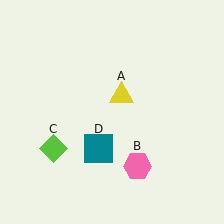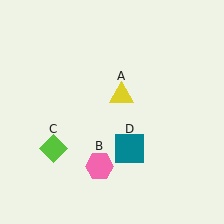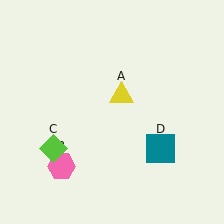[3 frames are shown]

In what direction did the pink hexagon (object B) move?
The pink hexagon (object B) moved left.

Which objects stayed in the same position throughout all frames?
Yellow triangle (object A) and lime diamond (object C) remained stationary.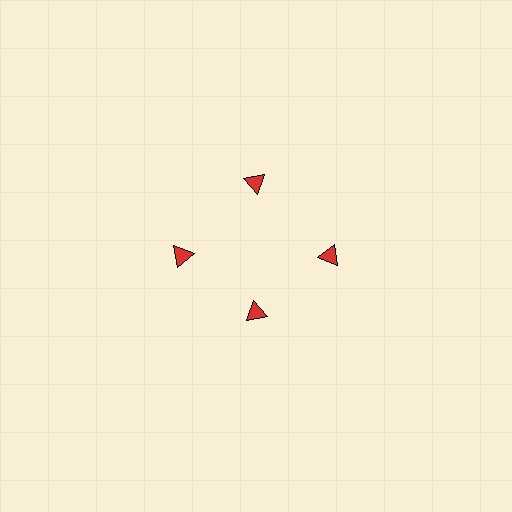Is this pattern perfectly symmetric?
No. The 4 red triangles are arranged in a ring, but one element near the 6 o'clock position is pulled inward toward the center, breaking the 4-fold rotational symmetry.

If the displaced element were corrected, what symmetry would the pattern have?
It would have 4-fold rotational symmetry — the pattern would map onto itself every 90 degrees.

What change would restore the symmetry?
The symmetry would be restored by moving it outward, back onto the ring so that all 4 triangles sit at equal angles and equal distance from the center.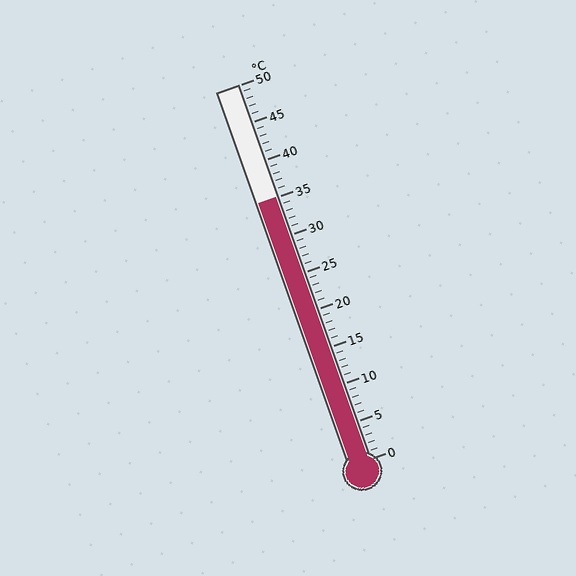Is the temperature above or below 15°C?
The temperature is above 15°C.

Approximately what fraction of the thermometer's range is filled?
The thermometer is filled to approximately 70% of its range.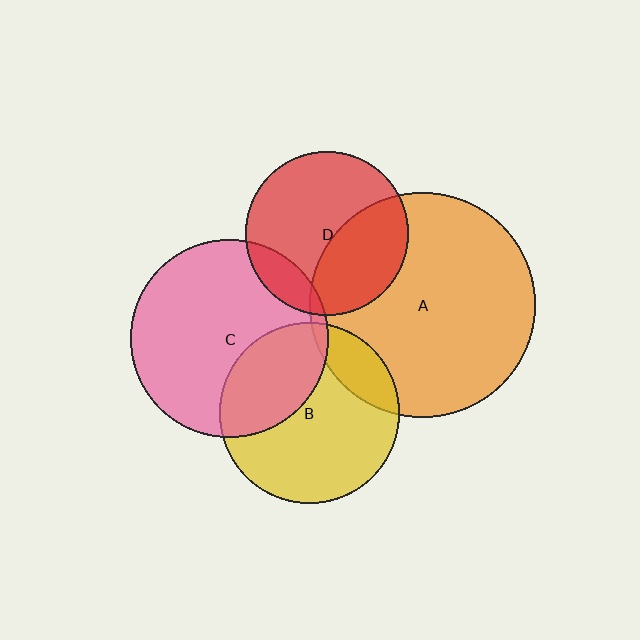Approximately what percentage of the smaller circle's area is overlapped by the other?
Approximately 40%.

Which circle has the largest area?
Circle A (orange).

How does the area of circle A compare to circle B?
Approximately 1.6 times.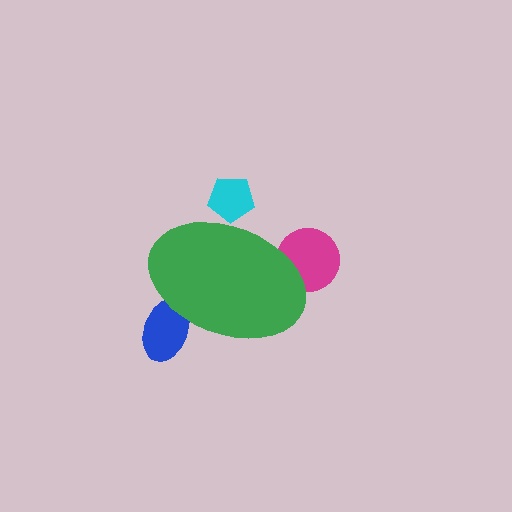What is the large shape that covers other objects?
A green ellipse.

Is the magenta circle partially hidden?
Yes, the magenta circle is partially hidden behind the green ellipse.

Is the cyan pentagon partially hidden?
Yes, the cyan pentagon is partially hidden behind the green ellipse.